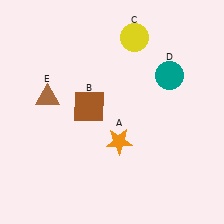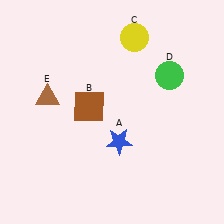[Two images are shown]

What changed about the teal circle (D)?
In Image 1, D is teal. In Image 2, it changed to green.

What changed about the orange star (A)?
In Image 1, A is orange. In Image 2, it changed to blue.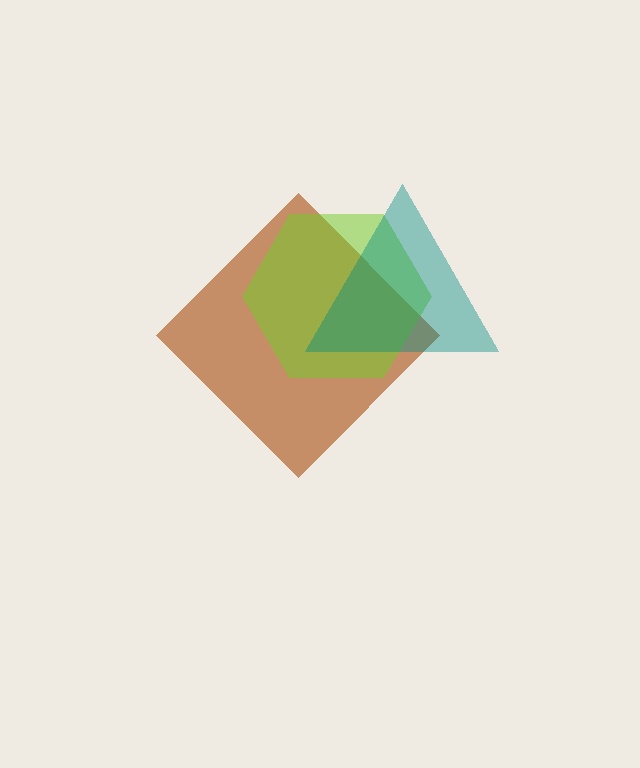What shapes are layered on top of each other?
The layered shapes are: a brown diamond, a lime hexagon, a teal triangle.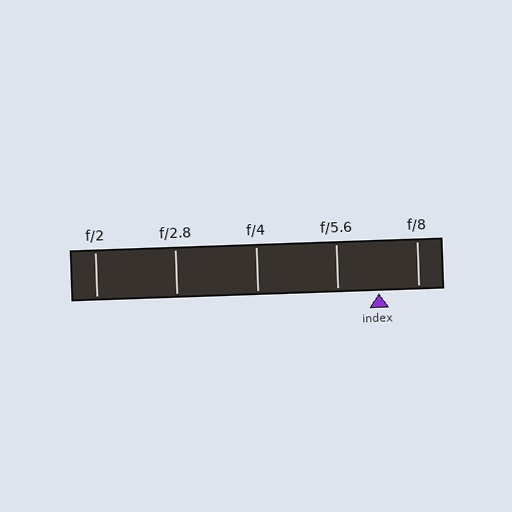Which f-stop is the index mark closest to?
The index mark is closest to f/8.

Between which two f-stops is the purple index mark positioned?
The index mark is between f/5.6 and f/8.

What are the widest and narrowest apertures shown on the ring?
The widest aperture shown is f/2 and the narrowest is f/8.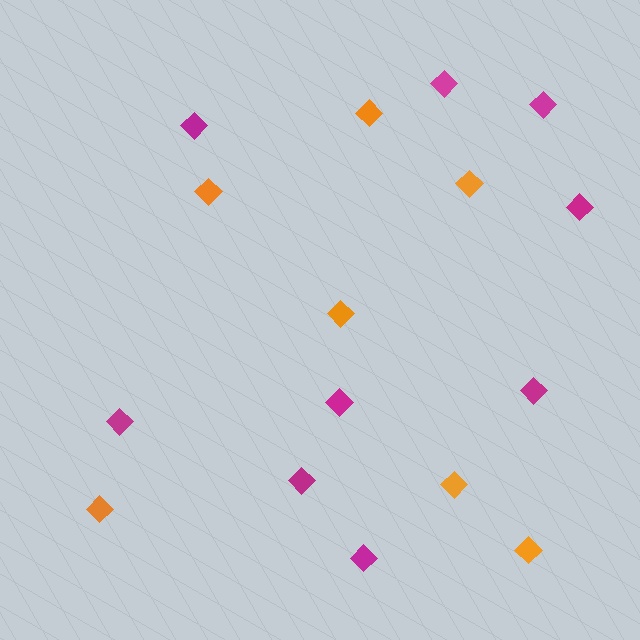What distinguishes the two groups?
There are 2 groups: one group of magenta diamonds (9) and one group of orange diamonds (7).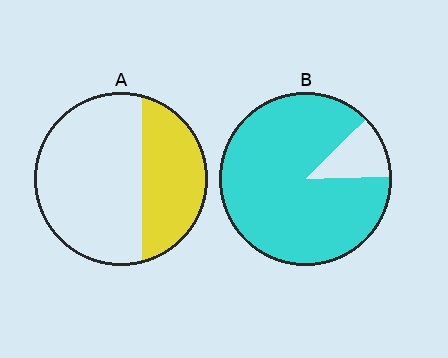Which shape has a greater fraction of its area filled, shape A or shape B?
Shape B.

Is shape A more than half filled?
No.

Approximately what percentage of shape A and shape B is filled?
A is approximately 35% and B is approximately 90%.